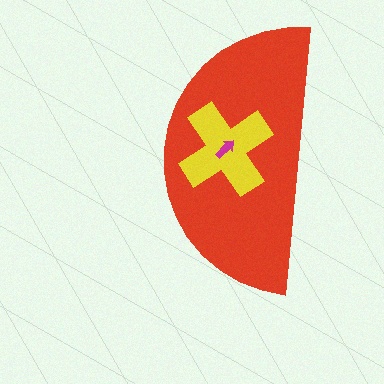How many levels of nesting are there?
3.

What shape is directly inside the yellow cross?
The magenta arrow.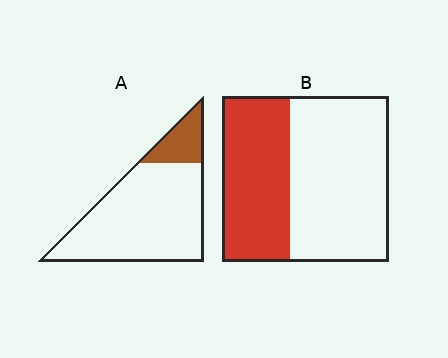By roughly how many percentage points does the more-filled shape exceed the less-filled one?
By roughly 25 percentage points (B over A).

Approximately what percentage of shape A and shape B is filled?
A is approximately 15% and B is approximately 40%.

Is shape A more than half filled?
No.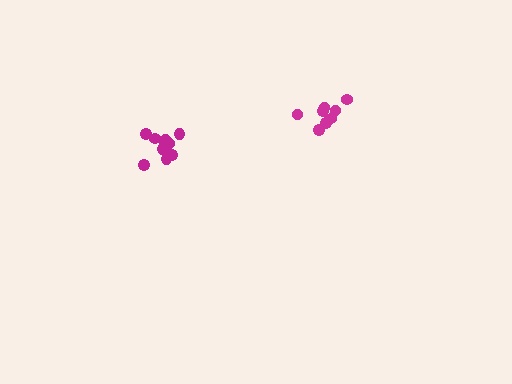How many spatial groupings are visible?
There are 2 spatial groupings.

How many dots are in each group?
Group 1: 11 dots, Group 2: 8 dots (19 total).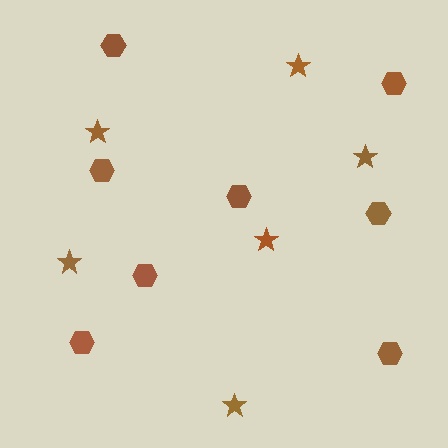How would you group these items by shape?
There are 2 groups: one group of hexagons (8) and one group of stars (6).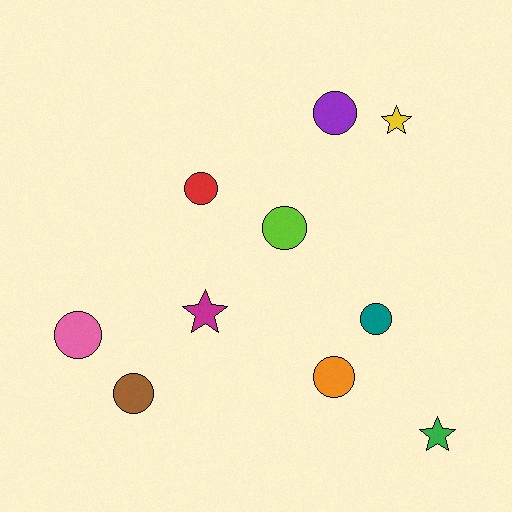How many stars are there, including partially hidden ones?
There are 3 stars.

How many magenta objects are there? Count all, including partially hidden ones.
There is 1 magenta object.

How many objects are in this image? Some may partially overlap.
There are 10 objects.